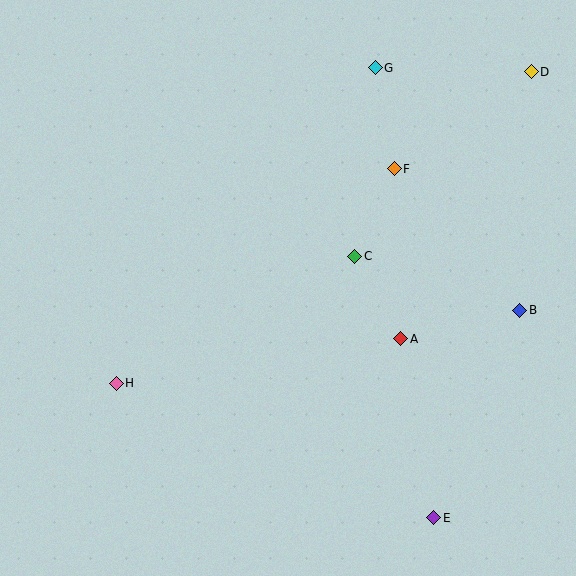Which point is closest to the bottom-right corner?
Point E is closest to the bottom-right corner.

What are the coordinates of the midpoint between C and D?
The midpoint between C and D is at (443, 164).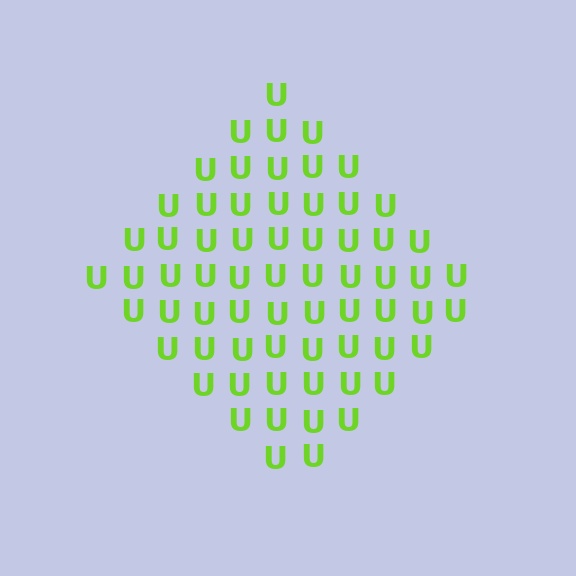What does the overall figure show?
The overall figure shows a diamond.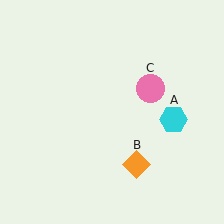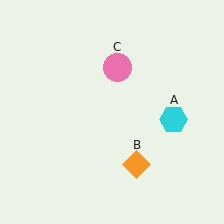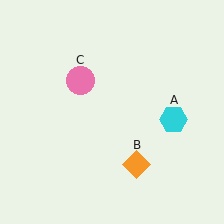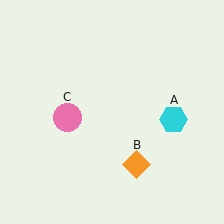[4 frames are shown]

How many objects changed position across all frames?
1 object changed position: pink circle (object C).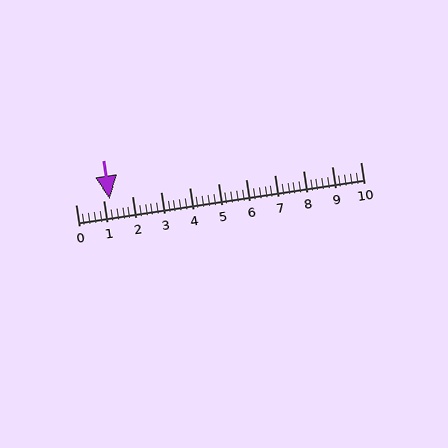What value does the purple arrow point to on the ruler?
The purple arrow points to approximately 1.2.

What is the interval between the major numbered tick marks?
The major tick marks are spaced 1 units apart.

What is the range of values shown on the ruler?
The ruler shows values from 0 to 10.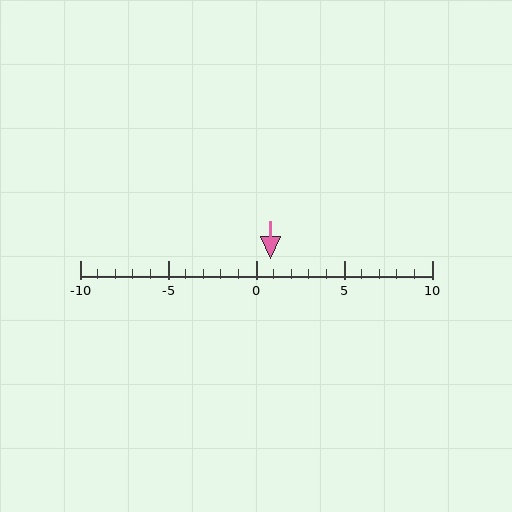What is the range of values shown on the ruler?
The ruler shows values from -10 to 10.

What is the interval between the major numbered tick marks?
The major tick marks are spaced 5 units apart.